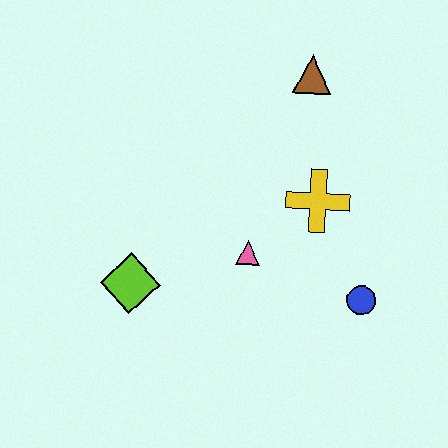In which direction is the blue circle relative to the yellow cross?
The blue circle is below the yellow cross.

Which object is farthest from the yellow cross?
The lime diamond is farthest from the yellow cross.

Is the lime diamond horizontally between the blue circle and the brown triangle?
No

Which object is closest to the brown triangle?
The yellow cross is closest to the brown triangle.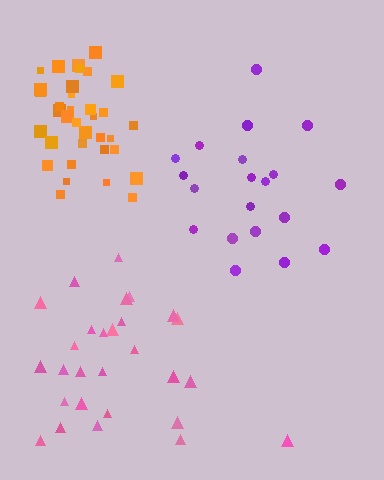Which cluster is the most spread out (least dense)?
Purple.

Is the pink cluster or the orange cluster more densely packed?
Orange.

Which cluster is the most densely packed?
Orange.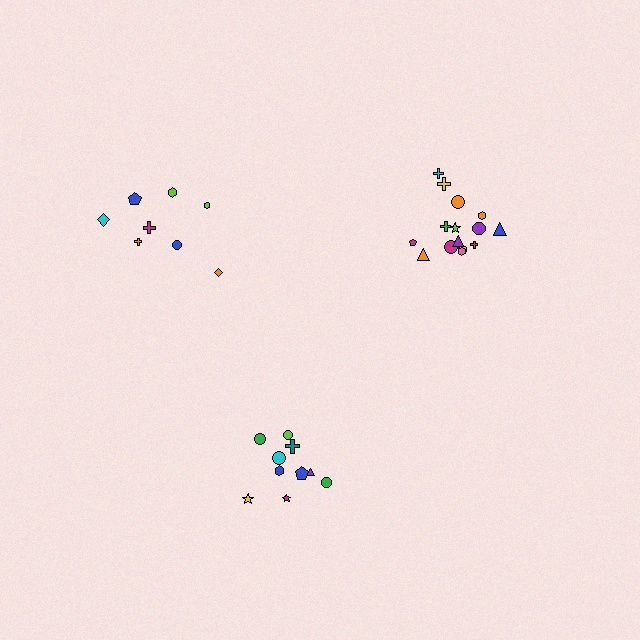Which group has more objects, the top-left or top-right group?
The top-right group.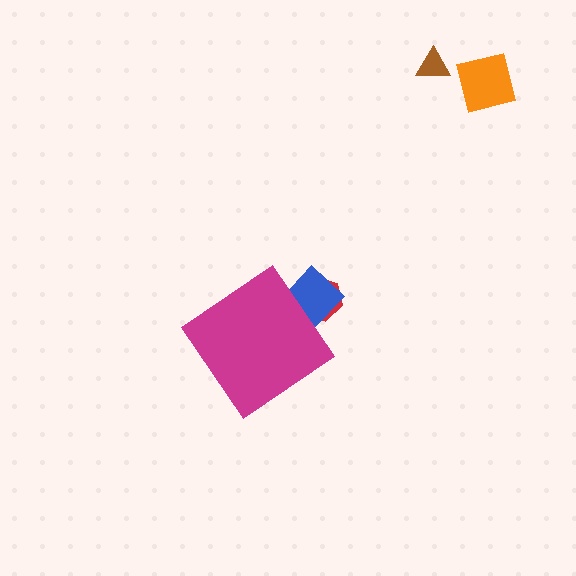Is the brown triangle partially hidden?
No, the brown triangle is fully visible.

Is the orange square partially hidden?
No, the orange square is fully visible.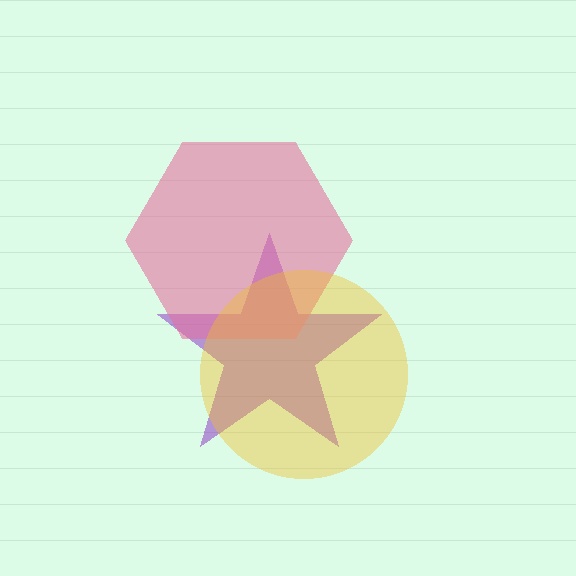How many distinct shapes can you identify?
There are 3 distinct shapes: a purple star, a pink hexagon, a yellow circle.